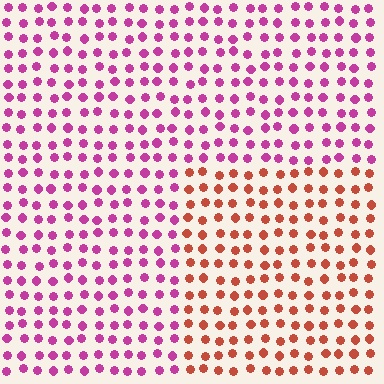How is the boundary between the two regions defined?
The boundary is defined purely by a slight shift in hue (about 52 degrees). Spacing, size, and orientation are identical on both sides.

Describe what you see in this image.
The image is filled with small magenta elements in a uniform arrangement. A rectangle-shaped region is visible where the elements are tinted to a slightly different hue, forming a subtle color boundary.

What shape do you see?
I see a rectangle.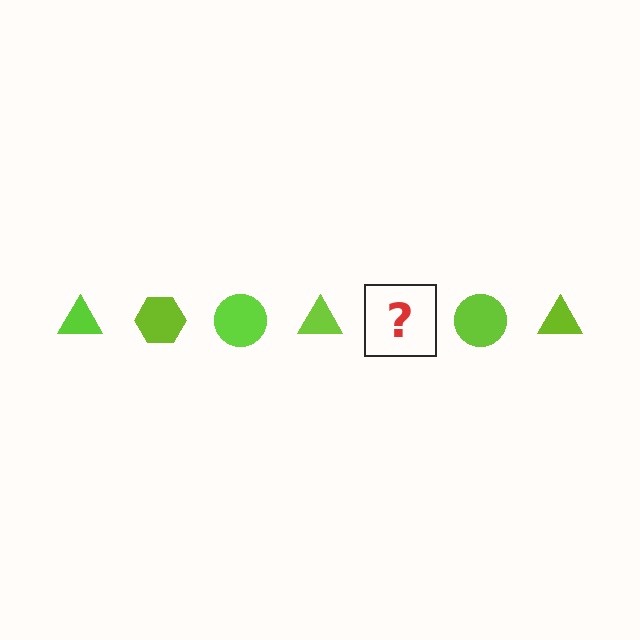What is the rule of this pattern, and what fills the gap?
The rule is that the pattern cycles through triangle, hexagon, circle shapes in lime. The gap should be filled with a lime hexagon.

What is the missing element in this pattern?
The missing element is a lime hexagon.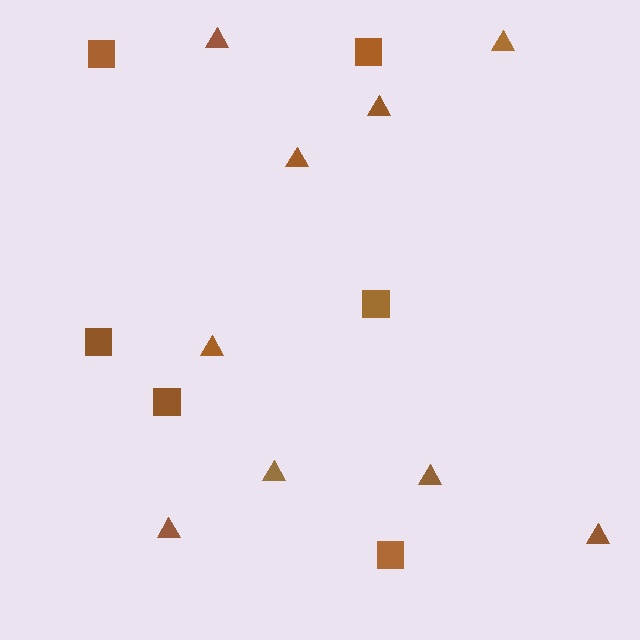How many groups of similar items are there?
There are 2 groups: one group of squares (6) and one group of triangles (9).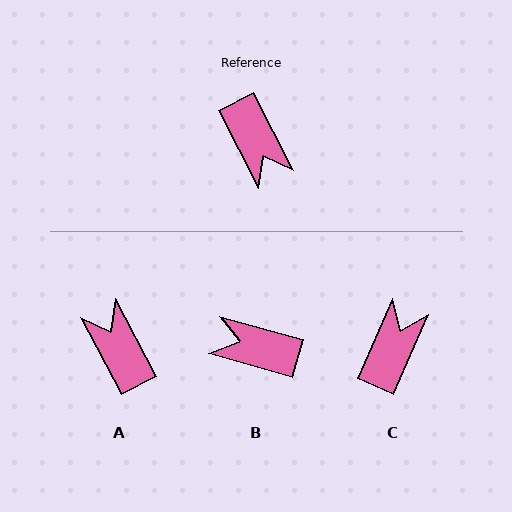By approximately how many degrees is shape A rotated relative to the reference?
Approximately 179 degrees clockwise.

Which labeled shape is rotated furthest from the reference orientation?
A, about 179 degrees away.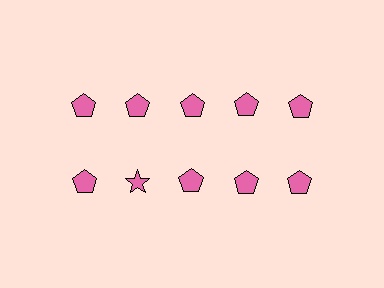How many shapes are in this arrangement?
There are 10 shapes arranged in a grid pattern.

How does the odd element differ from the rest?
It has a different shape: star instead of pentagon.